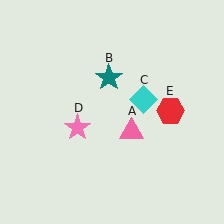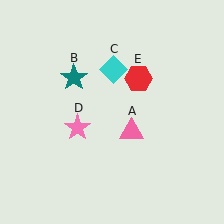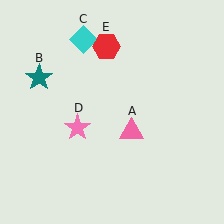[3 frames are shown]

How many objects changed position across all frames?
3 objects changed position: teal star (object B), cyan diamond (object C), red hexagon (object E).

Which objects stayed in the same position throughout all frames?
Pink triangle (object A) and pink star (object D) remained stationary.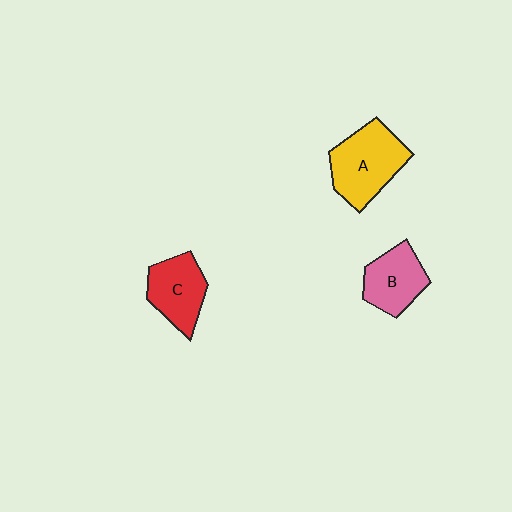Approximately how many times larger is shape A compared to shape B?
Approximately 1.4 times.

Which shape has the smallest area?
Shape B (pink).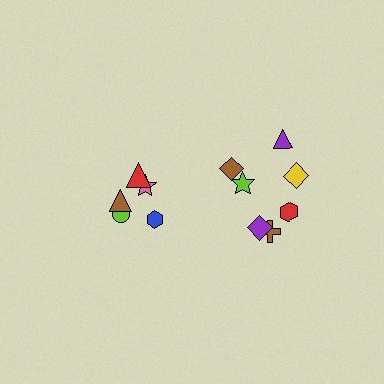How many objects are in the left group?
There are 5 objects.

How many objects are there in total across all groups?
There are 12 objects.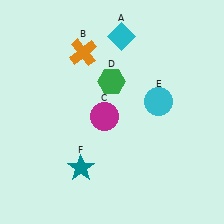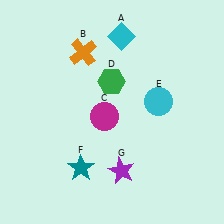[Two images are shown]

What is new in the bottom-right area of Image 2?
A purple star (G) was added in the bottom-right area of Image 2.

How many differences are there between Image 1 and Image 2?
There is 1 difference between the two images.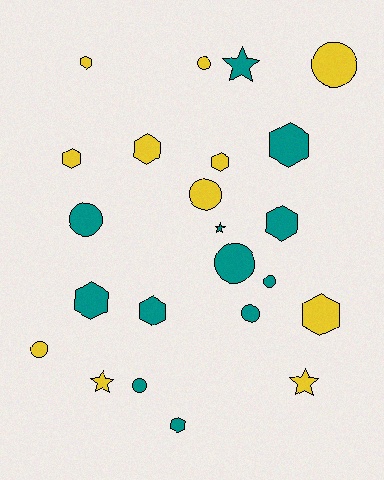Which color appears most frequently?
Teal, with 12 objects.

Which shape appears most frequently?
Hexagon, with 10 objects.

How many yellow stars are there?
There are 2 yellow stars.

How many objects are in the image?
There are 23 objects.